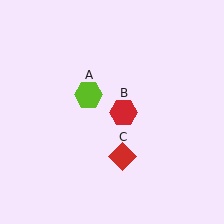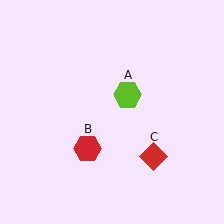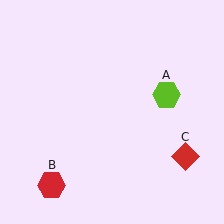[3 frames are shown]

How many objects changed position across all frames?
3 objects changed position: lime hexagon (object A), red hexagon (object B), red diamond (object C).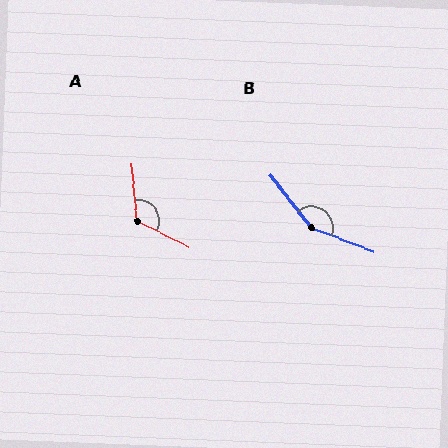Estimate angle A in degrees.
Approximately 122 degrees.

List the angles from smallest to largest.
A (122°), B (149°).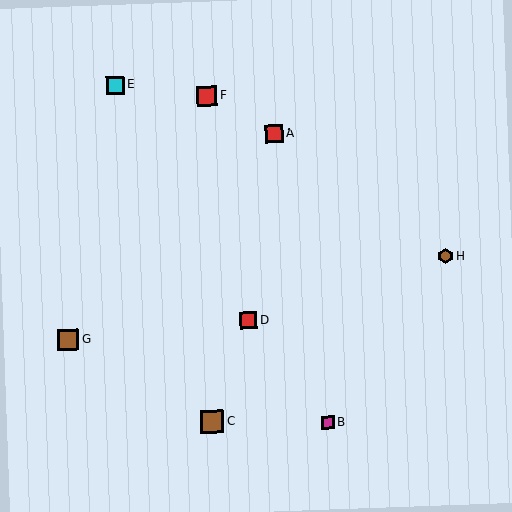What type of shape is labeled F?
Shape F is a red square.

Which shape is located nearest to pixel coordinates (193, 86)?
The red square (labeled F) at (207, 96) is nearest to that location.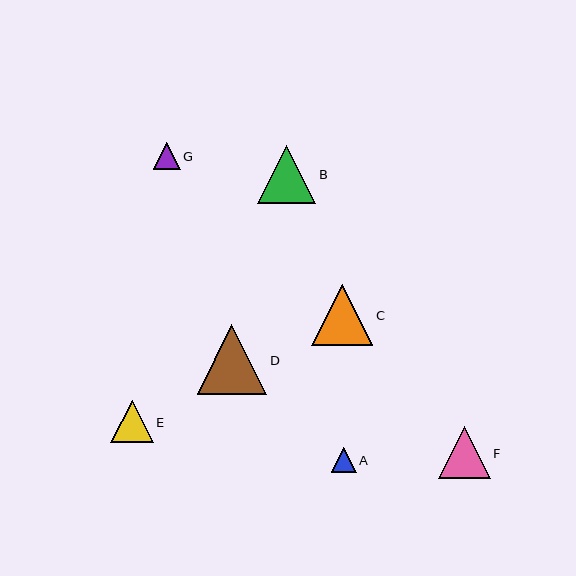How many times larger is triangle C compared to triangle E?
Triangle C is approximately 1.4 times the size of triangle E.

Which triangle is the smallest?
Triangle A is the smallest with a size of approximately 25 pixels.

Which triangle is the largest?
Triangle D is the largest with a size of approximately 70 pixels.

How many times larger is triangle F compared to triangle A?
Triangle F is approximately 2.1 times the size of triangle A.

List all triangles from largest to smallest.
From largest to smallest: D, C, B, F, E, G, A.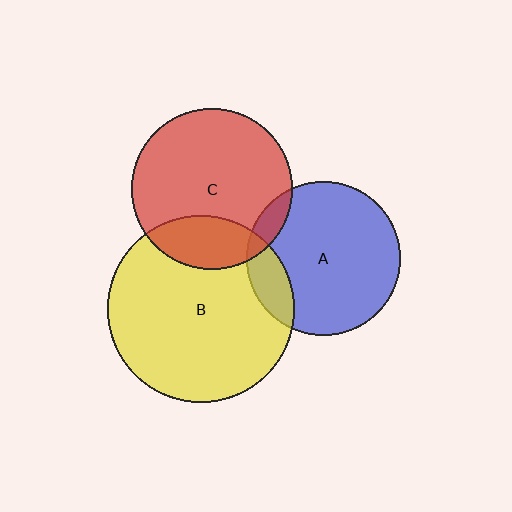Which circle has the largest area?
Circle B (yellow).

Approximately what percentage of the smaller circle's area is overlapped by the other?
Approximately 10%.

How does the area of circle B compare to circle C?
Approximately 1.3 times.